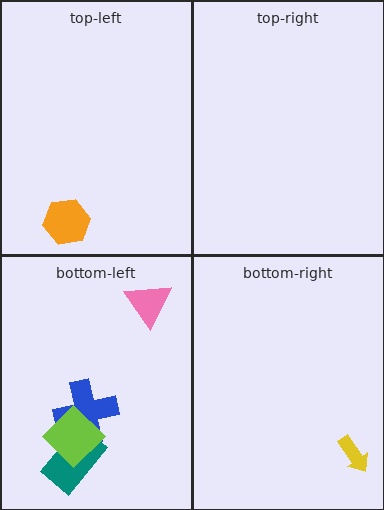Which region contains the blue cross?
The bottom-left region.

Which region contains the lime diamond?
The bottom-left region.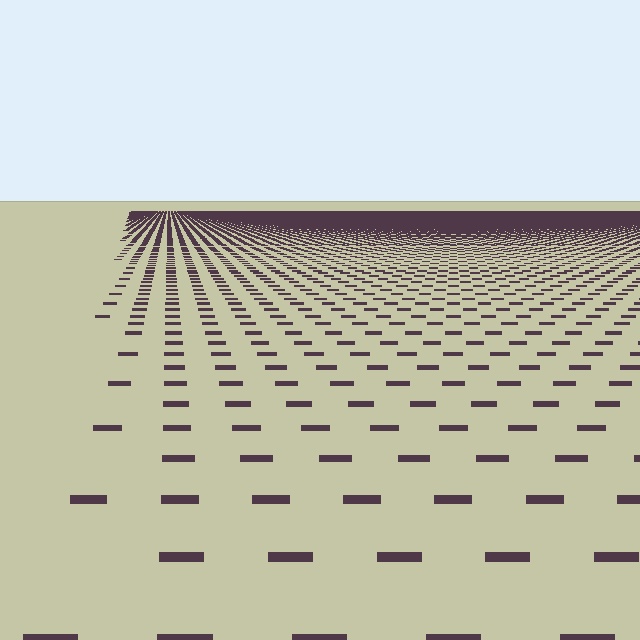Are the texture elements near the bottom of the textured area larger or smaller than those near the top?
Larger. Near the bottom, elements are closer to the viewer and appear at a bigger on-screen size.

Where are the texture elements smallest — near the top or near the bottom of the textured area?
Near the top.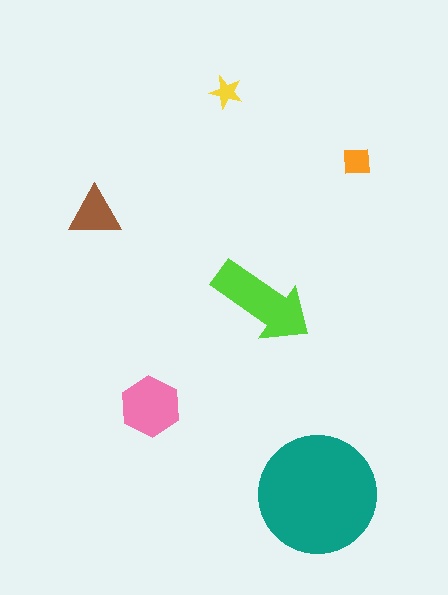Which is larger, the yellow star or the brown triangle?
The brown triangle.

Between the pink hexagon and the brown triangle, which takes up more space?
The pink hexagon.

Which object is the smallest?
The yellow star.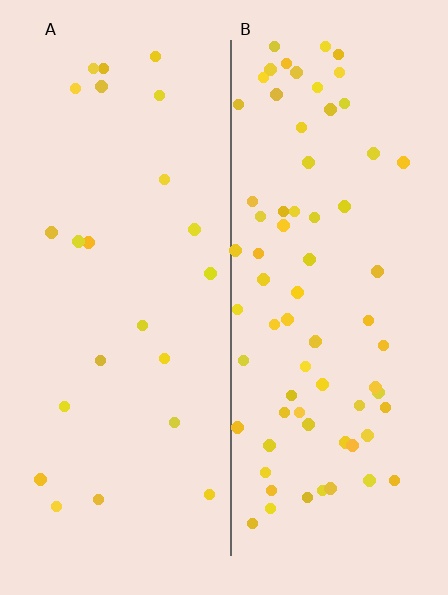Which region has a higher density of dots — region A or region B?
B (the right).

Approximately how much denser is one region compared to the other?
Approximately 3.2× — region B over region A.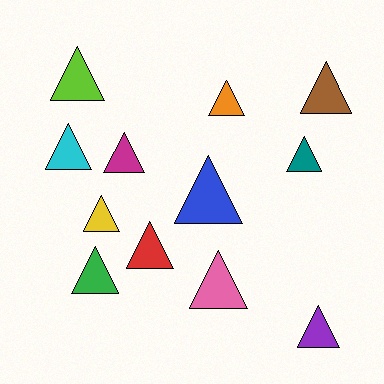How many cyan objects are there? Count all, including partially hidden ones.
There is 1 cyan object.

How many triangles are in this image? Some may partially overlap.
There are 12 triangles.